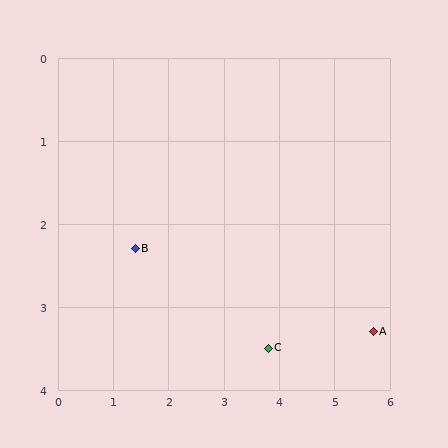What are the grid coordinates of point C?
Point C is at approximately (3.8, 3.5).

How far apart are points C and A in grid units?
Points C and A are about 1.9 grid units apart.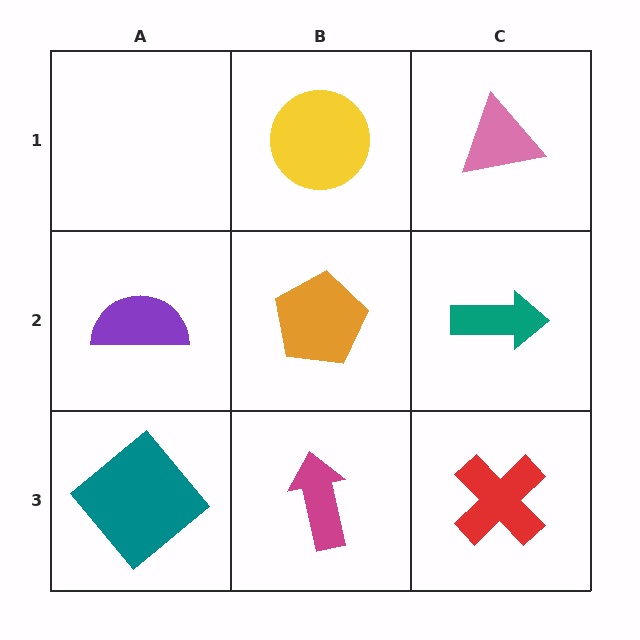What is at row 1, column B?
A yellow circle.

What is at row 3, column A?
A teal diamond.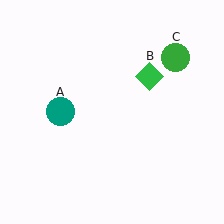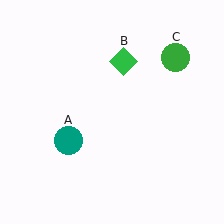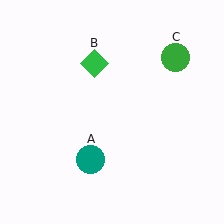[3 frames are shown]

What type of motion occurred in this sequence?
The teal circle (object A), green diamond (object B) rotated counterclockwise around the center of the scene.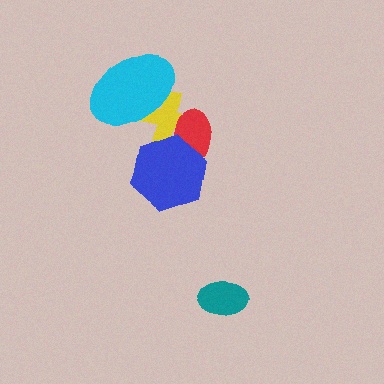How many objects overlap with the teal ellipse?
0 objects overlap with the teal ellipse.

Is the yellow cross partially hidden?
Yes, it is partially covered by another shape.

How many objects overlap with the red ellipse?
2 objects overlap with the red ellipse.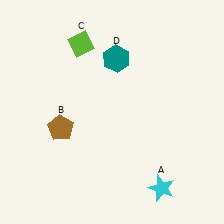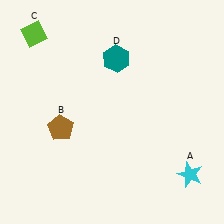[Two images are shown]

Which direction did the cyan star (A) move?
The cyan star (A) moved right.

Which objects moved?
The objects that moved are: the cyan star (A), the lime diamond (C).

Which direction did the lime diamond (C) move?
The lime diamond (C) moved left.